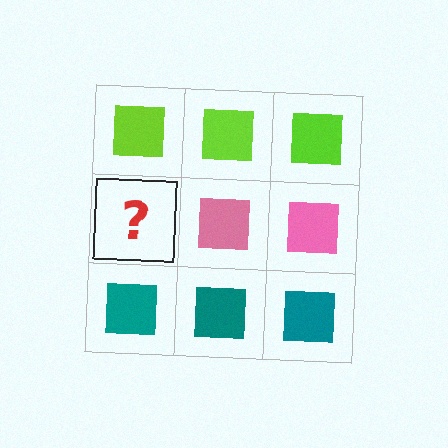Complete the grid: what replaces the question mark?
The question mark should be replaced with a pink square.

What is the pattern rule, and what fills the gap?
The rule is that each row has a consistent color. The gap should be filled with a pink square.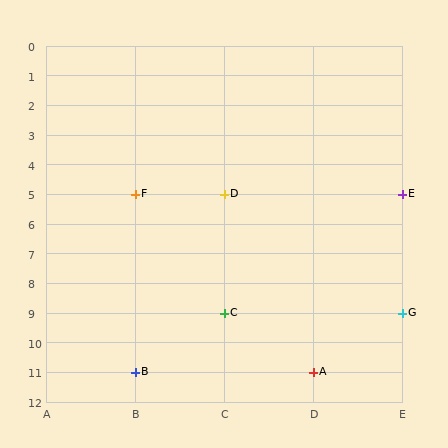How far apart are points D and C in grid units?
Points D and C are 4 rows apart.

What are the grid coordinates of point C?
Point C is at grid coordinates (C, 9).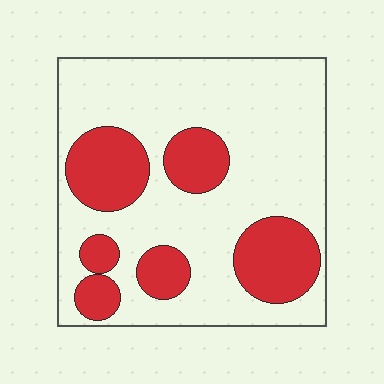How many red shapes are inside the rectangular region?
6.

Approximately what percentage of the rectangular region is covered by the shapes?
Approximately 30%.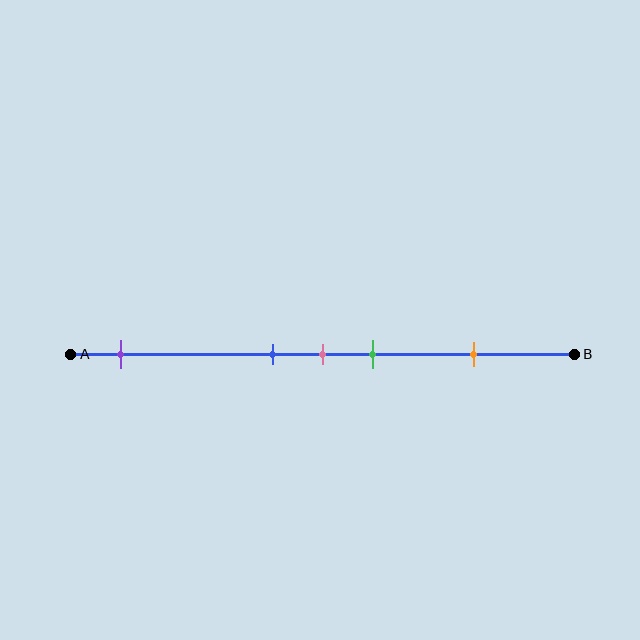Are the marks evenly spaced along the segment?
No, the marks are not evenly spaced.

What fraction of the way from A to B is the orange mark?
The orange mark is approximately 80% (0.8) of the way from A to B.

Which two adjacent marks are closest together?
The blue and pink marks are the closest adjacent pair.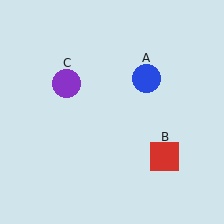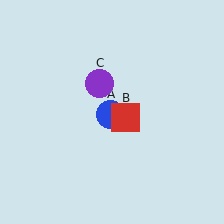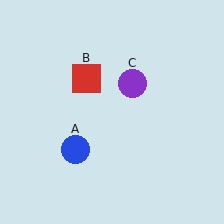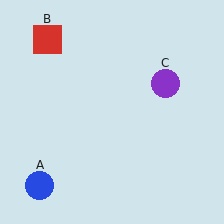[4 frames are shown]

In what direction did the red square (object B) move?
The red square (object B) moved up and to the left.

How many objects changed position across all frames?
3 objects changed position: blue circle (object A), red square (object B), purple circle (object C).